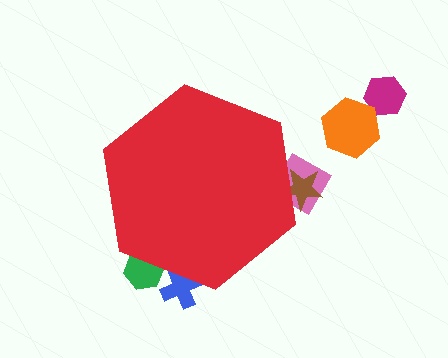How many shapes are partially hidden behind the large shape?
4 shapes are partially hidden.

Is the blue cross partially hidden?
Yes, the blue cross is partially hidden behind the red hexagon.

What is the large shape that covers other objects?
A red hexagon.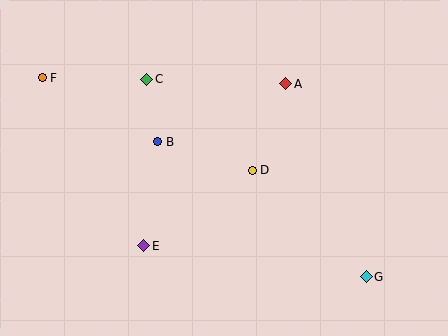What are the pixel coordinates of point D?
Point D is at (252, 170).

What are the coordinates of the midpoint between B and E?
The midpoint between B and E is at (151, 194).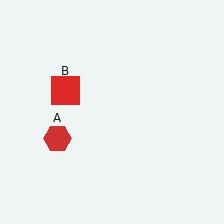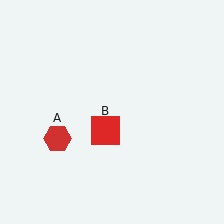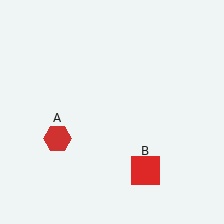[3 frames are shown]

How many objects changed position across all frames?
1 object changed position: red square (object B).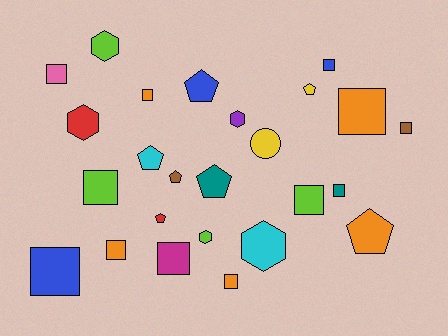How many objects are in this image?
There are 25 objects.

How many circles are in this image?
There is 1 circle.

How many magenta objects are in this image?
There is 1 magenta object.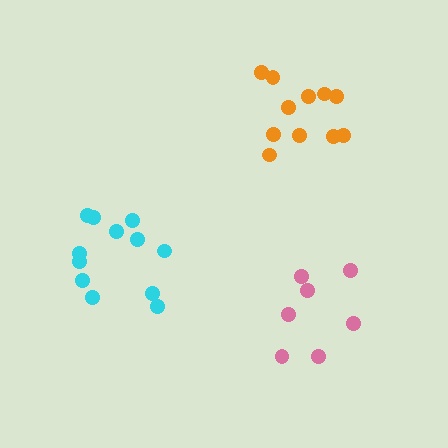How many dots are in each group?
Group 1: 11 dots, Group 2: 12 dots, Group 3: 7 dots (30 total).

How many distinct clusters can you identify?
There are 3 distinct clusters.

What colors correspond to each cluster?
The clusters are colored: orange, cyan, pink.